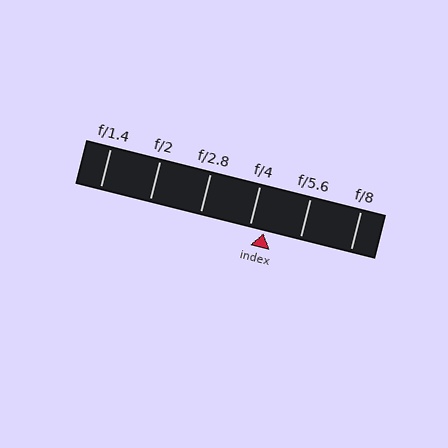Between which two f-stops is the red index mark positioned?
The index mark is between f/4 and f/5.6.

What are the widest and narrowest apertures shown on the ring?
The widest aperture shown is f/1.4 and the narrowest is f/8.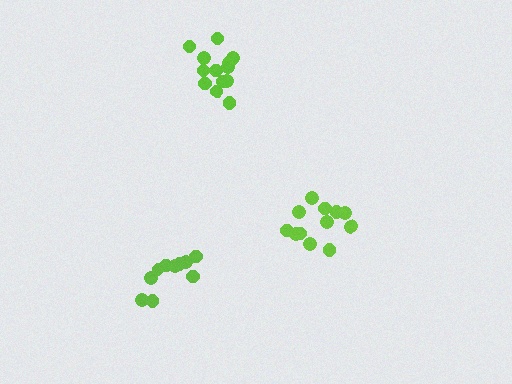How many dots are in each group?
Group 1: 10 dots, Group 2: 12 dots, Group 3: 13 dots (35 total).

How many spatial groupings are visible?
There are 3 spatial groupings.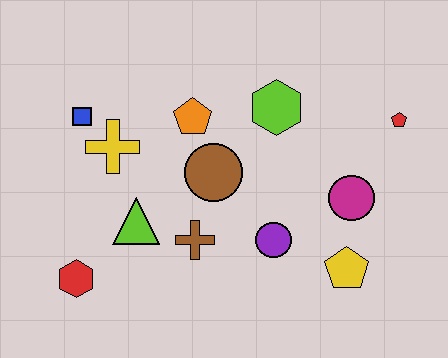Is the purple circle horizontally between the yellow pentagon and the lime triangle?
Yes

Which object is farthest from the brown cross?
The red pentagon is farthest from the brown cross.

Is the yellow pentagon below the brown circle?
Yes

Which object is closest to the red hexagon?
The lime triangle is closest to the red hexagon.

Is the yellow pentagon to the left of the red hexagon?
No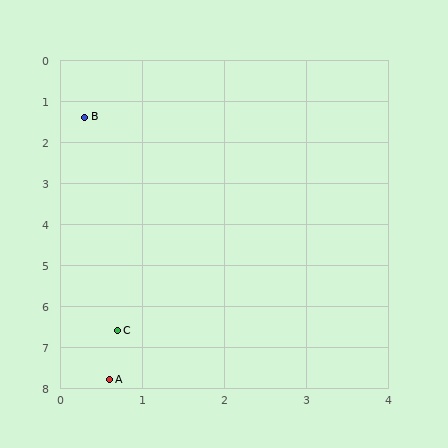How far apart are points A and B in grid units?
Points A and B are about 6.4 grid units apart.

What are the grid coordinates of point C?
Point C is at approximately (0.7, 6.6).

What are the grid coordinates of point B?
Point B is at approximately (0.3, 1.4).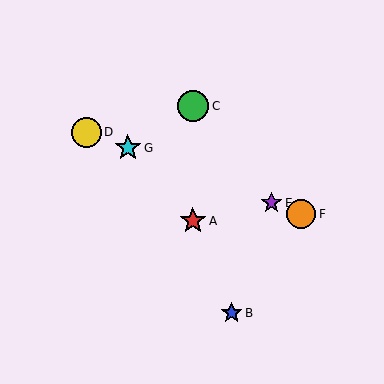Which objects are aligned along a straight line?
Objects D, E, F, G are aligned along a straight line.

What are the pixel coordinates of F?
Object F is at (301, 214).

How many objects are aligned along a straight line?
4 objects (D, E, F, G) are aligned along a straight line.